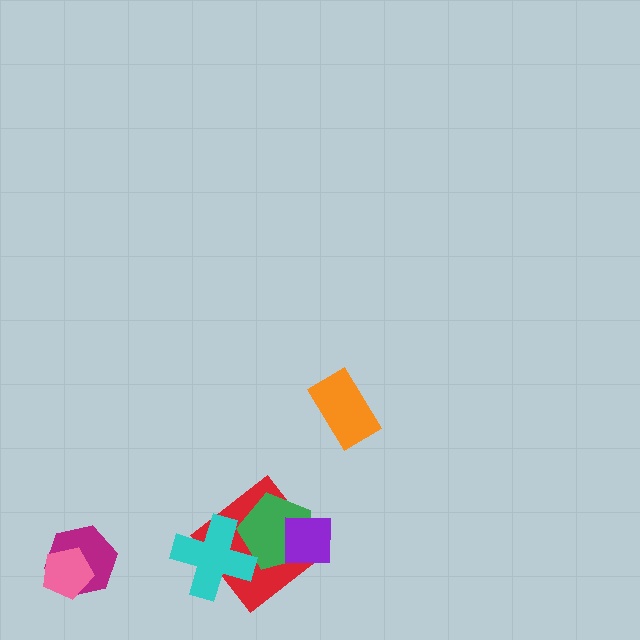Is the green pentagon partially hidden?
Yes, it is partially covered by another shape.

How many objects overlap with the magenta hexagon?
1 object overlaps with the magenta hexagon.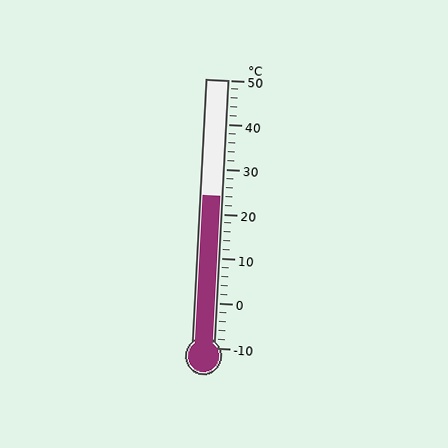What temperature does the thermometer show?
The thermometer shows approximately 24°C.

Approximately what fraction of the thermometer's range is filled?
The thermometer is filled to approximately 55% of its range.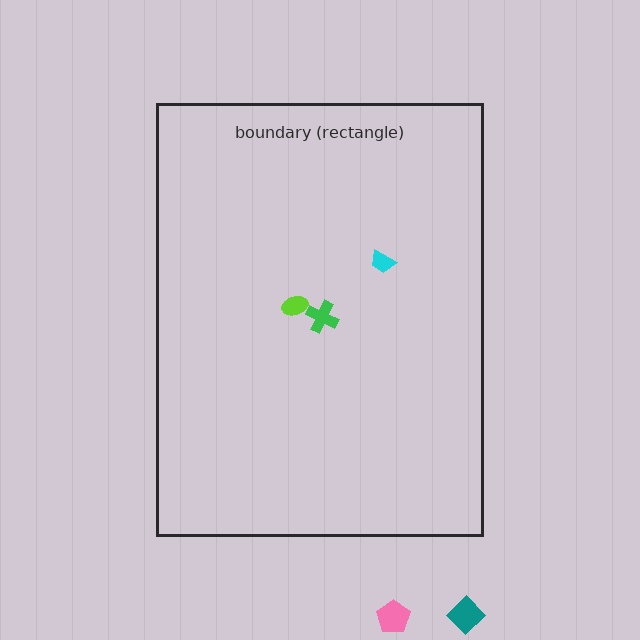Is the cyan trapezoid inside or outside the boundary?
Inside.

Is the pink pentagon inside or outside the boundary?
Outside.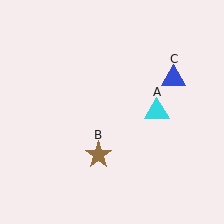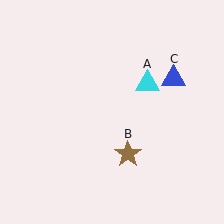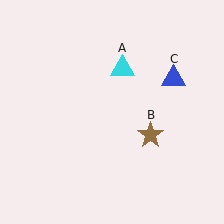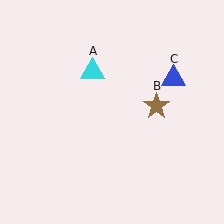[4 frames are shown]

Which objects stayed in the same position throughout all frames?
Blue triangle (object C) remained stationary.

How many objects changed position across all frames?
2 objects changed position: cyan triangle (object A), brown star (object B).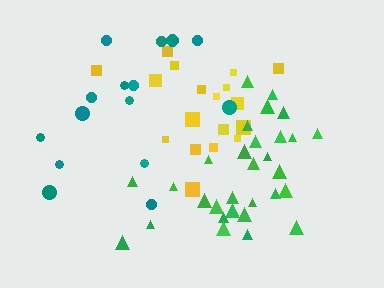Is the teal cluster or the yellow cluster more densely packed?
Yellow.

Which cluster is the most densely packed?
Green.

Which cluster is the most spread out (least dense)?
Teal.